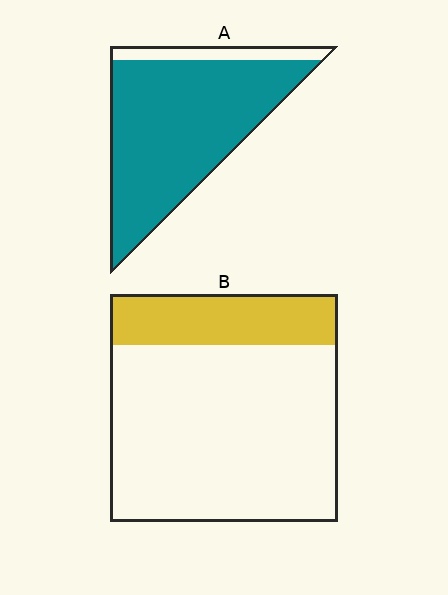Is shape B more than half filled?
No.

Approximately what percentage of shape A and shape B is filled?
A is approximately 90% and B is approximately 20%.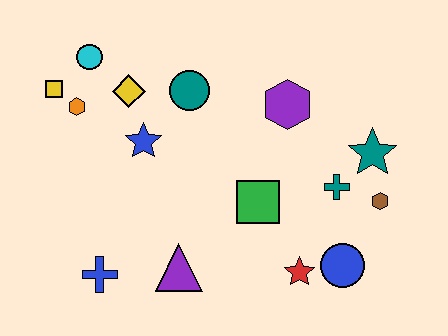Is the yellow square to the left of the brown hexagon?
Yes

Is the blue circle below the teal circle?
Yes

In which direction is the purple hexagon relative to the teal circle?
The purple hexagon is to the right of the teal circle.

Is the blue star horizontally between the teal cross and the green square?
No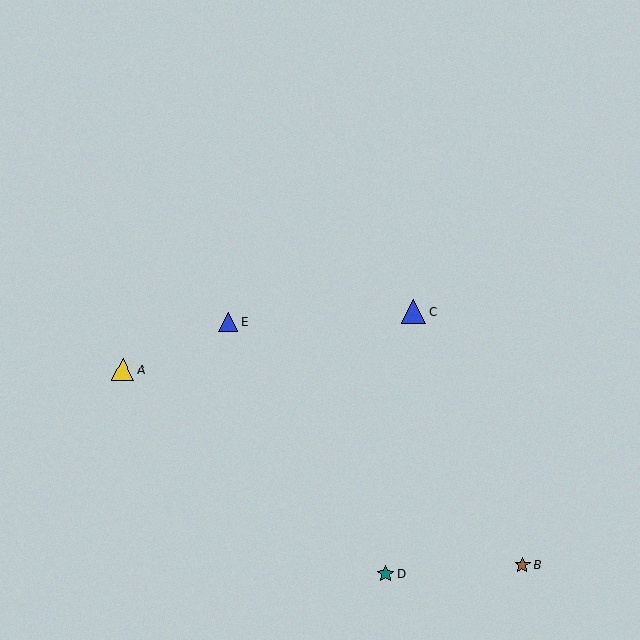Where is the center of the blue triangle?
The center of the blue triangle is at (414, 312).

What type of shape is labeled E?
Shape E is a blue triangle.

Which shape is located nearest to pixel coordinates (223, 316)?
The blue triangle (labeled E) at (228, 322) is nearest to that location.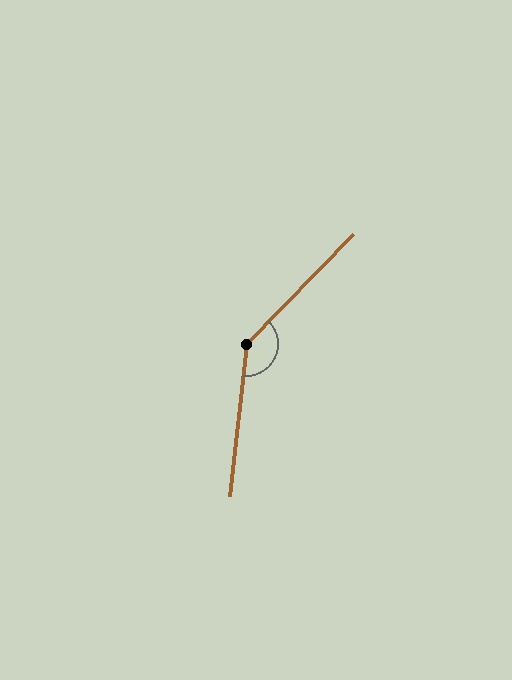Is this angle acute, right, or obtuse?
It is obtuse.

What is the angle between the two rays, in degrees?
Approximately 142 degrees.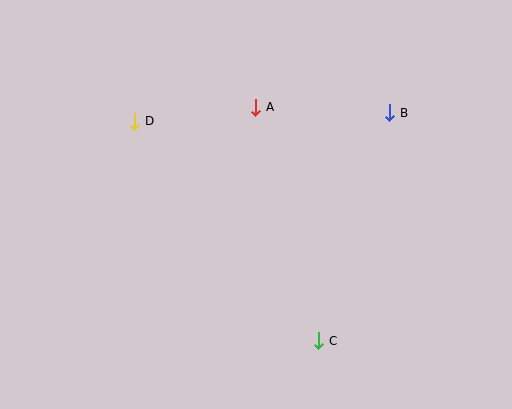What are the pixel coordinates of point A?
Point A is at (256, 107).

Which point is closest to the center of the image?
Point A at (256, 107) is closest to the center.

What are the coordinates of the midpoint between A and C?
The midpoint between A and C is at (287, 224).